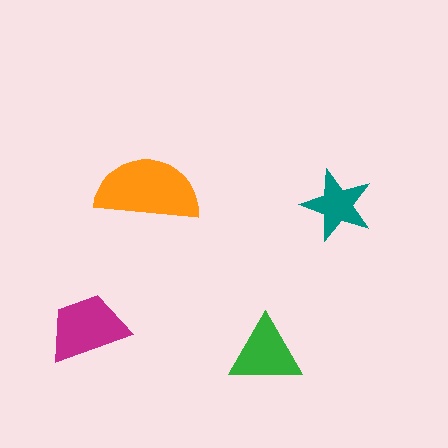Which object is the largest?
The orange semicircle.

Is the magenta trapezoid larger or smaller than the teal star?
Larger.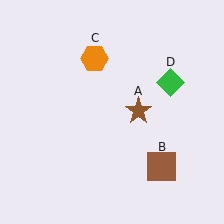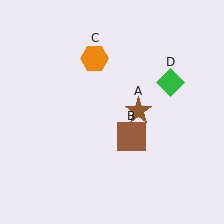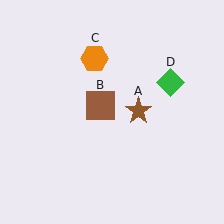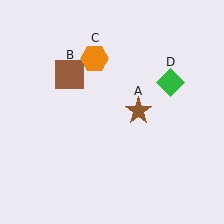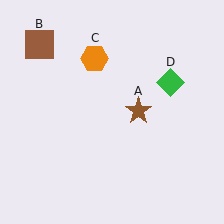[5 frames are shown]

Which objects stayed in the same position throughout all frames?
Brown star (object A) and orange hexagon (object C) and green diamond (object D) remained stationary.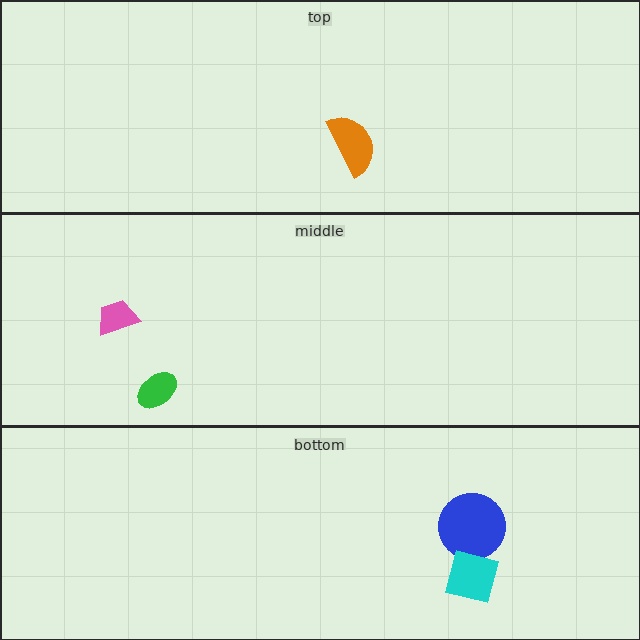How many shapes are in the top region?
1.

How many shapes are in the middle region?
2.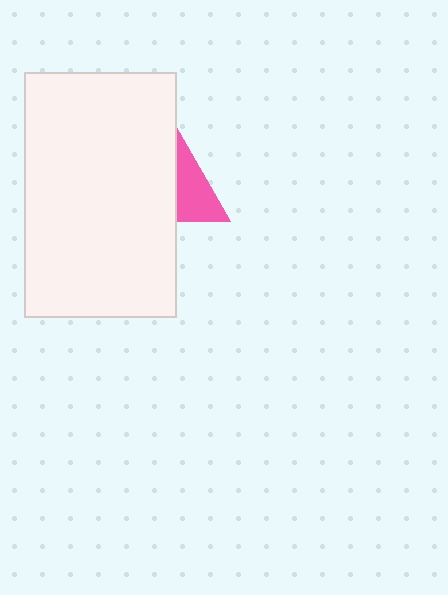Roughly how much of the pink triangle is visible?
A small part of it is visible (roughly 35%).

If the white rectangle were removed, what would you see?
You would see the complete pink triangle.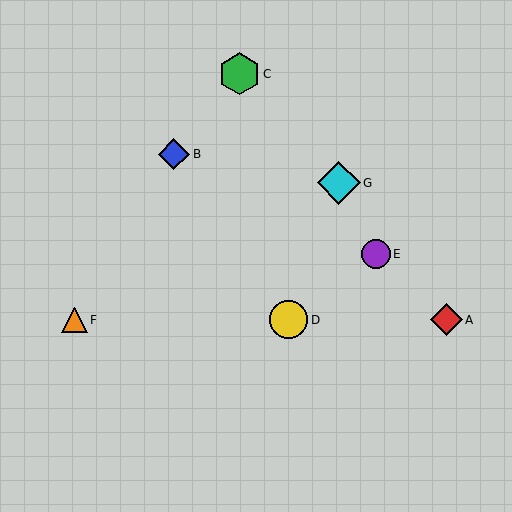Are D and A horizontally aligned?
Yes, both are at y≈320.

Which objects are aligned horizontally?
Objects A, D, F are aligned horizontally.